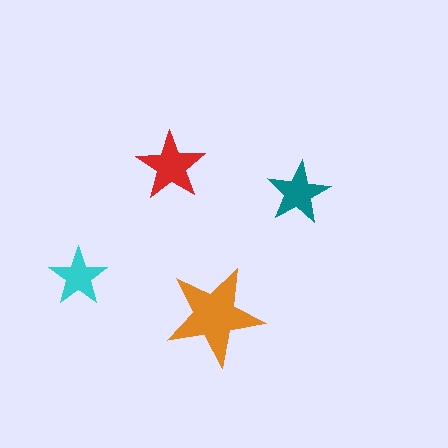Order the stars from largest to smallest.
the orange one, the red one, the teal one, the cyan one.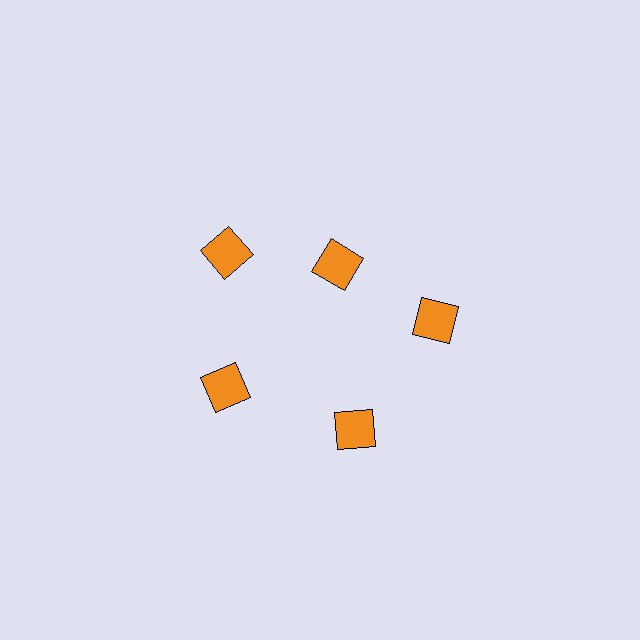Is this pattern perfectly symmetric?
No. The 5 orange squares are arranged in a ring, but one element near the 1 o'clock position is pulled inward toward the center, breaking the 5-fold rotational symmetry.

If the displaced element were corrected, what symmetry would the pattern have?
It would have 5-fold rotational symmetry — the pattern would map onto itself every 72 degrees.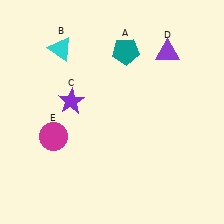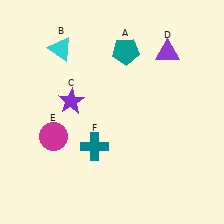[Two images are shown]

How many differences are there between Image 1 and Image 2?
There is 1 difference between the two images.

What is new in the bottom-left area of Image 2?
A teal cross (F) was added in the bottom-left area of Image 2.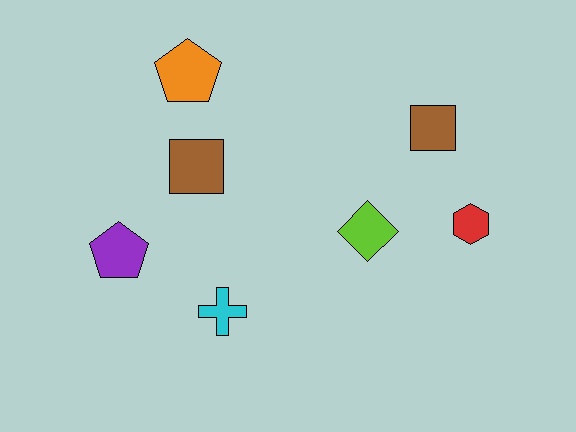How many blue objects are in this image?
There are no blue objects.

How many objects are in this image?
There are 7 objects.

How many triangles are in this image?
There are no triangles.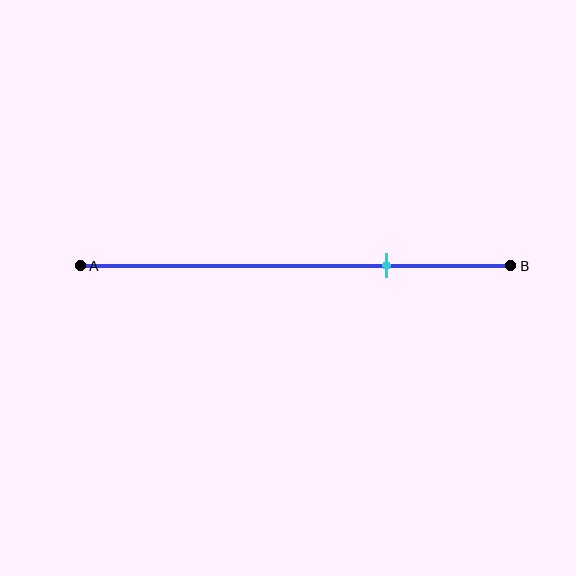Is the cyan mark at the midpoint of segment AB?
No, the mark is at about 70% from A, not at the 50% midpoint.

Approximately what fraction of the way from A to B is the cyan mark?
The cyan mark is approximately 70% of the way from A to B.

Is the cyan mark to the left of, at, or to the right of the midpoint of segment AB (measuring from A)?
The cyan mark is to the right of the midpoint of segment AB.